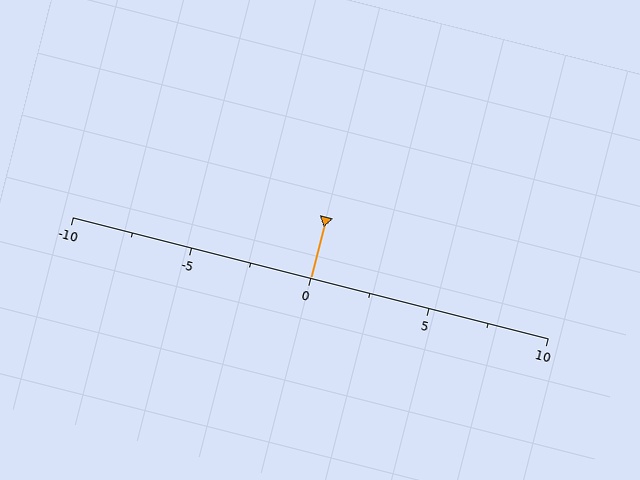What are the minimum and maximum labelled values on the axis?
The axis runs from -10 to 10.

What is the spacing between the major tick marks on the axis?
The major ticks are spaced 5 apart.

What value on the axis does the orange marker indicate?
The marker indicates approximately 0.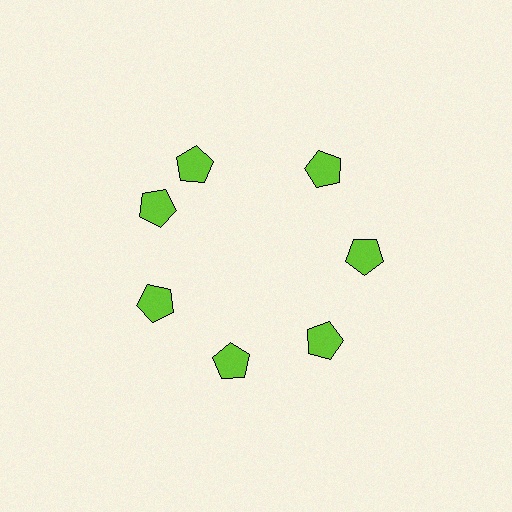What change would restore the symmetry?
The symmetry would be restored by rotating it back into even spacing with its neighbors so that all 7 pentagons sit at equal angles and equal distance from the center.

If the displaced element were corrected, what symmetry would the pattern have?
It would have 7-fold rotational symmetry — the pattern would map onto itself every 51 degrees.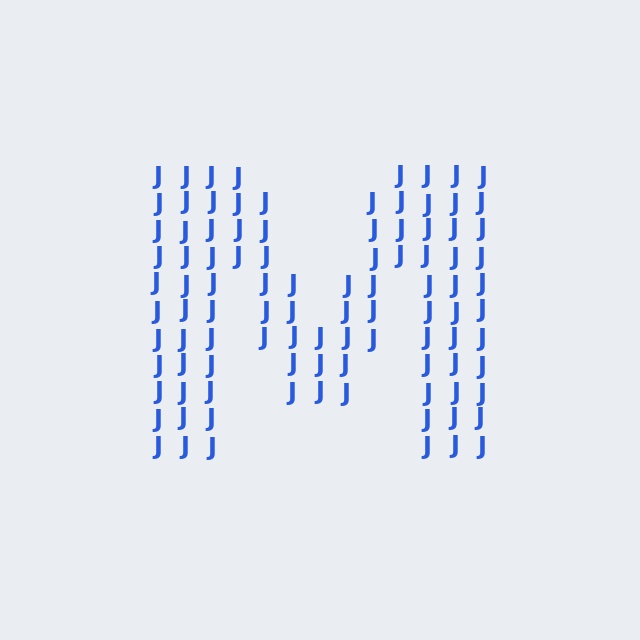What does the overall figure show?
The overall figure shows the letter M.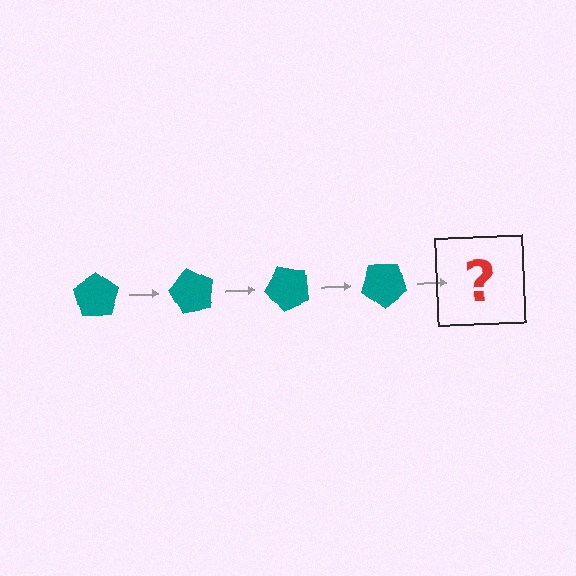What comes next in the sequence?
The next element should be a teal pentagon rotated 240 degrees.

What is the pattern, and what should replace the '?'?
The pattern is that the pentagon rotates 60 degrees each step. The '?' should be a teal pentagon rotated 240 degrees.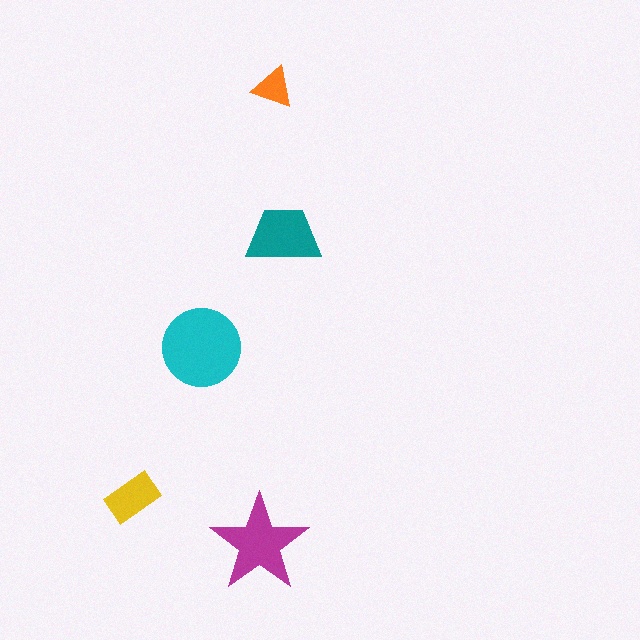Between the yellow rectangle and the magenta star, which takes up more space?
The magenta star.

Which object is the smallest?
The orange triangle.